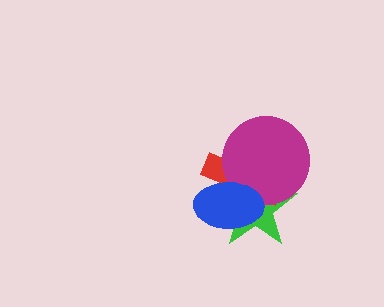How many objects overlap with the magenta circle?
3 objects overlap with the magenta circle.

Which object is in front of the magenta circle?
The blue ellipse is in front of the magenta circle.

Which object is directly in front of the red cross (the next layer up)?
The magenta circle is directly in front of the red cross.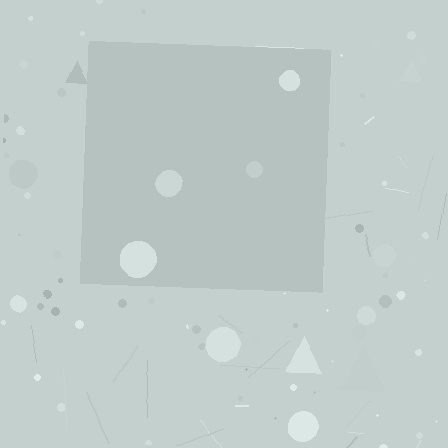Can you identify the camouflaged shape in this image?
The camouflaged shape is a square.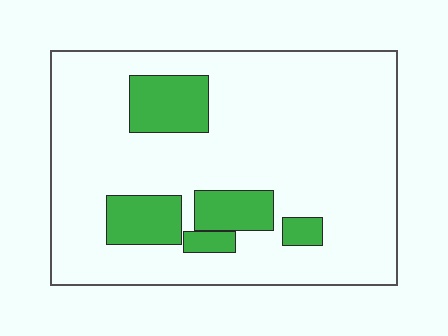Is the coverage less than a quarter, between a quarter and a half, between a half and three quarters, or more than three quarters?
Less than a quarter.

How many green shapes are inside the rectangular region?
5.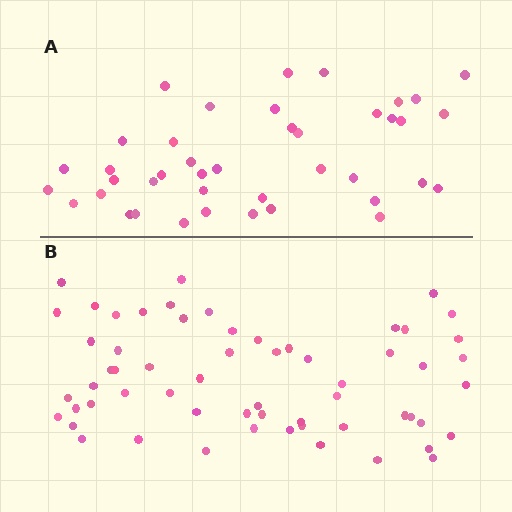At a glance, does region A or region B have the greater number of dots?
Region B (the bottom region) has more dots.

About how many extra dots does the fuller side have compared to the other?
Region B has approximately 20 more dots than region A.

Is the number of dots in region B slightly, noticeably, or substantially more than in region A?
Region B has substantially more. The ratio is roughly 1.5 to 1.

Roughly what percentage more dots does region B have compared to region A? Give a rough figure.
About 45% more.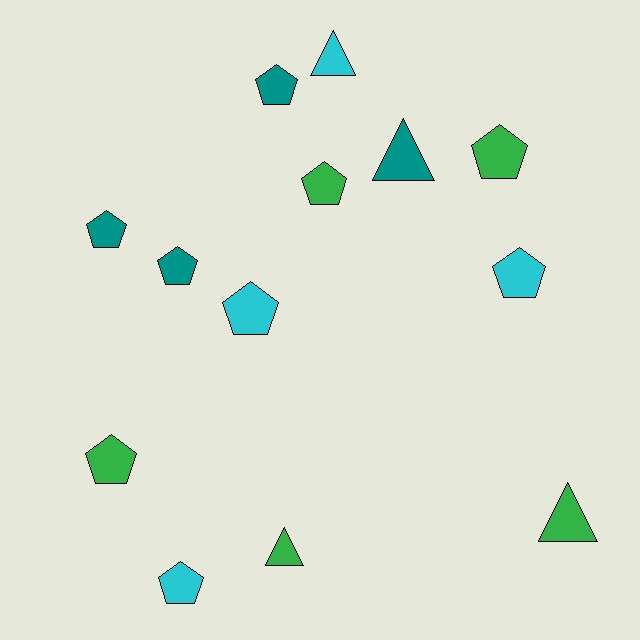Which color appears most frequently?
Green, with 5 objects.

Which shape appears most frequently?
Pentagon, with 9 objects.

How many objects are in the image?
There are 13 objects.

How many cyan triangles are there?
There is 1 cyan triangle.